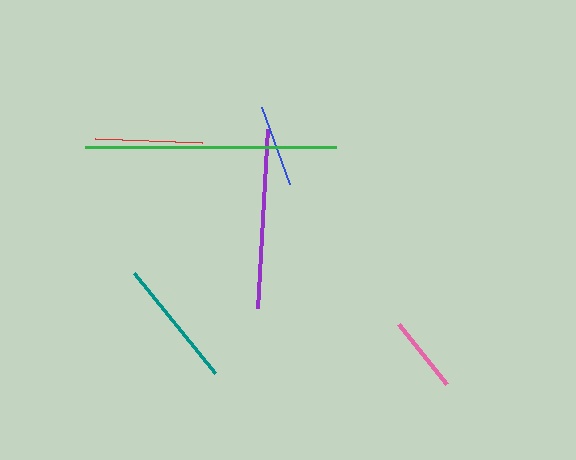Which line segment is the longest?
The green line is the longest at approximately 251 pixels.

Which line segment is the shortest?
The pink line is the shortest at approximately 77 pixels.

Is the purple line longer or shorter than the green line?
The green line is longer than the purple line.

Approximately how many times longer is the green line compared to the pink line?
The green line is approximately 3.3 times the length of the pink line.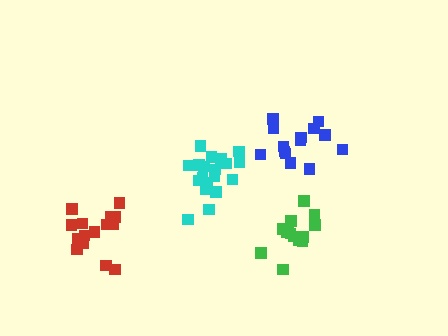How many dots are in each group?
Group 1: 19 dots, Group 2: 14 dots, Group 3: 15 dots, Group 4: 14 dots (62 total).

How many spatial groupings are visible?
There are 4 spatial groupings.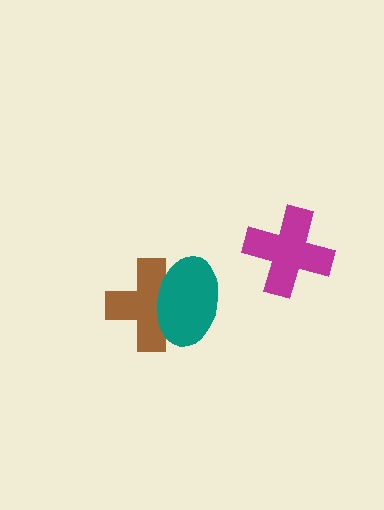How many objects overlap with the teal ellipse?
1 object overlaps with the teal ellipse.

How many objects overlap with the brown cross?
1 object overlaps with the brown cross.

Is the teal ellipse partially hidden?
No, no other shape covers it.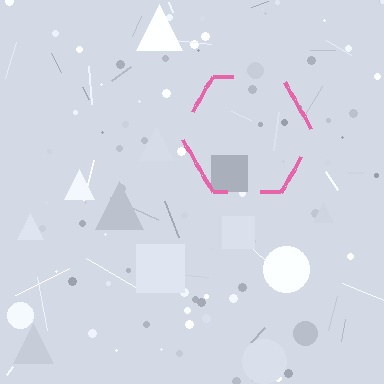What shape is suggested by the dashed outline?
The dashed outline suggests a hexagon.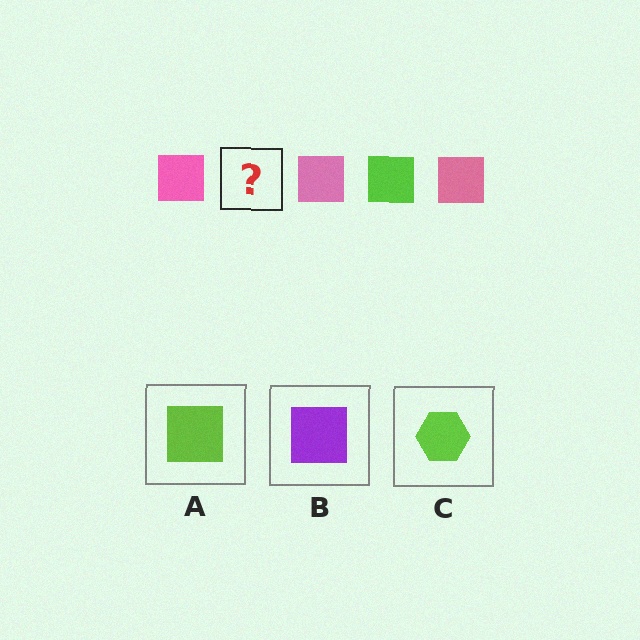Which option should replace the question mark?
Option A.